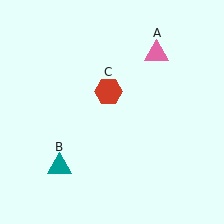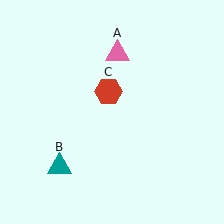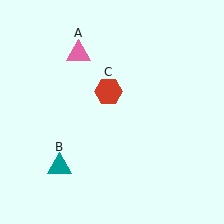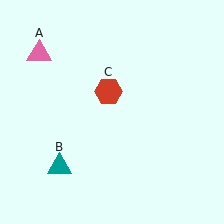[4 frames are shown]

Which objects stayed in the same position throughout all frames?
Teal triangle (object B) and red hexagon (object C) remained stationary.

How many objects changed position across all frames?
1 object changed position: pink triangle (object A).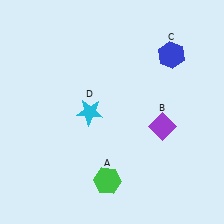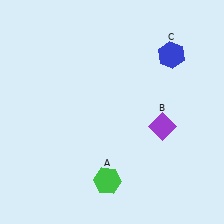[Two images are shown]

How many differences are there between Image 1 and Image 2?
There is 1 difference between the two images.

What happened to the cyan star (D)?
The cyan star (D) was removed in Image 2. It was in the bottom-left area of Image 1.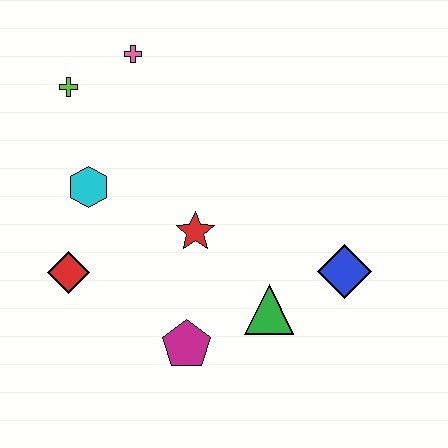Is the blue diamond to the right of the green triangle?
Yes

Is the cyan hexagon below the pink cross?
Yes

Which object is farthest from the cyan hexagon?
The blue diamond is farthest from the cyan hexagon.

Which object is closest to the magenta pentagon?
The green triangle is closest to the magenta pentagon.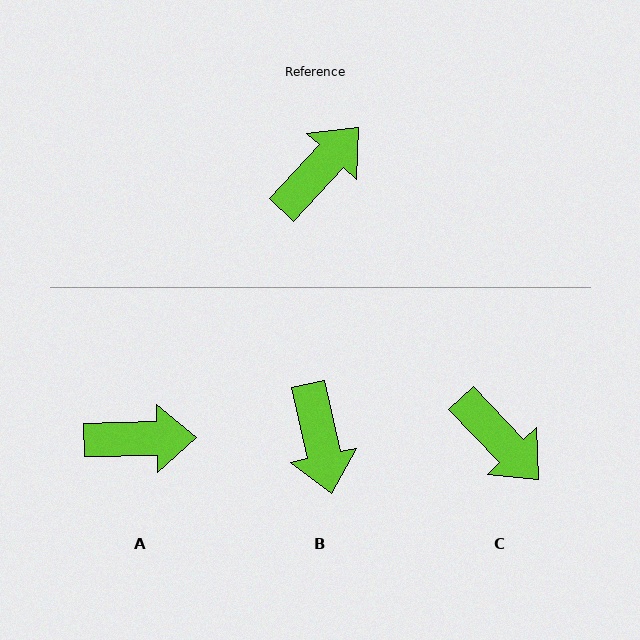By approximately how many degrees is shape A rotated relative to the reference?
Approximately 46 degrees clockwise.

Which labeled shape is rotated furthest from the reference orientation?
B, about 125 degrees away.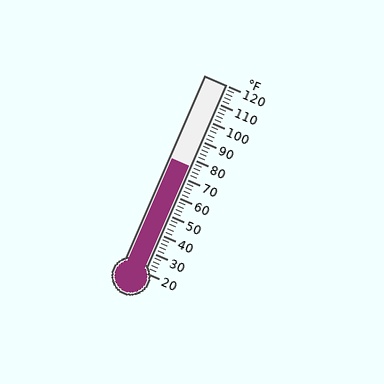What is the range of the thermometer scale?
The thermometer scale ranges from 20°F to 120°F.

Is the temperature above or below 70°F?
The temperature is above 70°F.